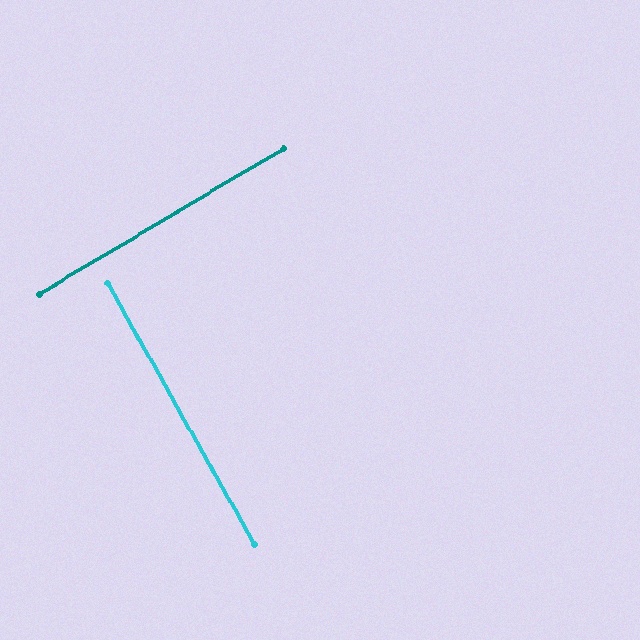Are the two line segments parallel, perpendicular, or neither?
Perpendicular — they meet at approximately 89°.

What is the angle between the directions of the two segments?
Approximately 89 degrees.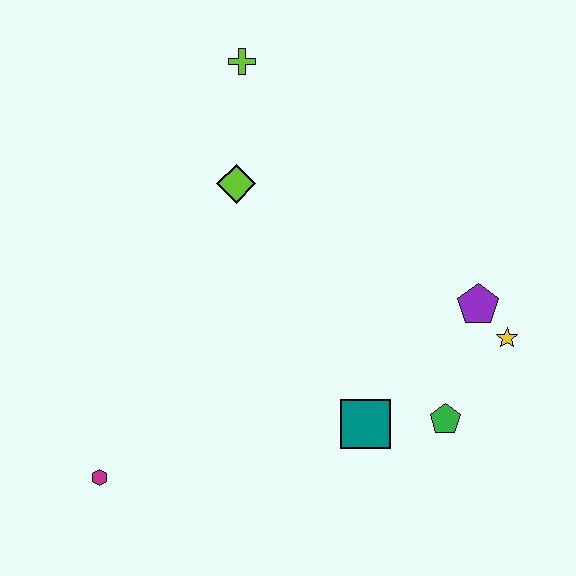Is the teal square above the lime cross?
No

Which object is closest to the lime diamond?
The lime cross is closest to the lime diamond.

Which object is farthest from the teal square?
The lime cross is farthest from the teal square.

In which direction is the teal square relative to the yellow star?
The teal square is to the left of the yellow star.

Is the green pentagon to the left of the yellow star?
Yes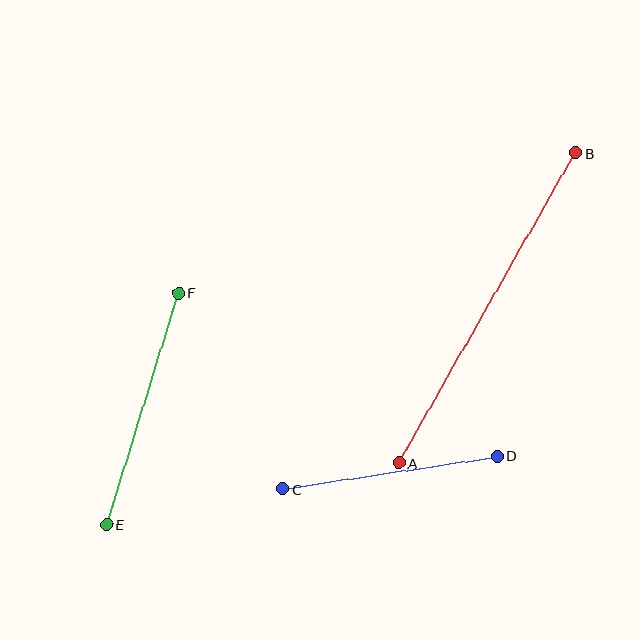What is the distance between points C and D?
The distance is approximately 216 pixels.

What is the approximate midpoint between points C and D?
The midpoint is at approximately (390, 473) pixels.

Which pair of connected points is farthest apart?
Points A and B are farthest apart.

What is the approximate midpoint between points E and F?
The midpoint is at approximately (143, 409) pixels.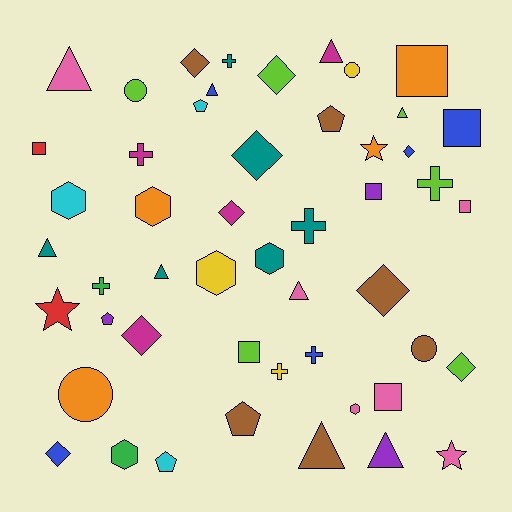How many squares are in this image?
There are 7 squares.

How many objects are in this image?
There are 50 objects.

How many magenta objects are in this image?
There are 4 magenta objects.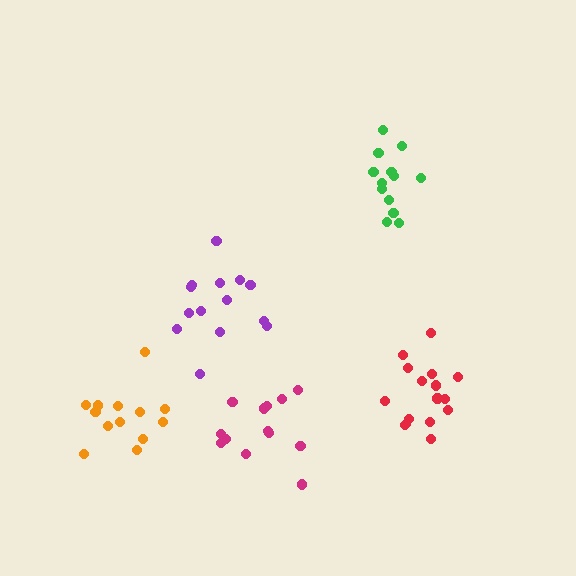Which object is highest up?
The green cluster is topmost.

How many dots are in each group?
Group 1: 13 dots, Group 2: 16 dots, Group 3: 14 dots, Group 4: 13 dots, Group 5: 13 dots (69 total).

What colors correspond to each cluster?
The clusters are colored: green, red, purple, magenta, orange.